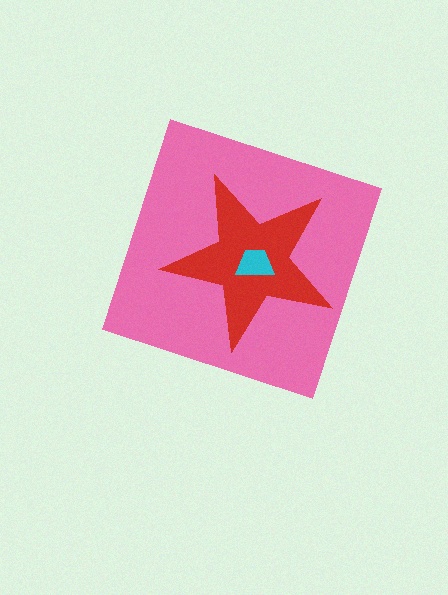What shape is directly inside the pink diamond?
The red star.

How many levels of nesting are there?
3.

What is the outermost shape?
The pink diamond.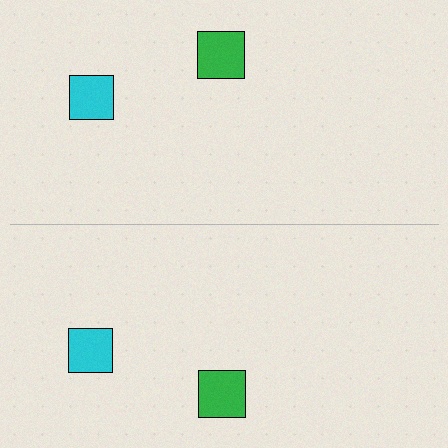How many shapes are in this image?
There are 4 shapes in this image.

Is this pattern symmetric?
Yes, this pattern has bilateral (reflection) symmetry.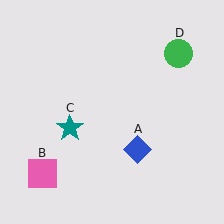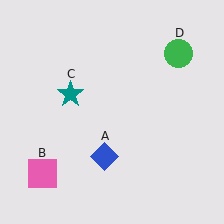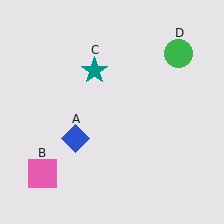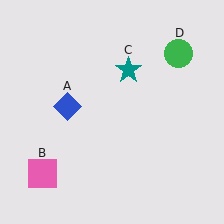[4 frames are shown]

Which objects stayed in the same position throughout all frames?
Pink square (object B) and green circle (object D) remained stationary.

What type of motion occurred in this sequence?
The blue diamond (object A), teal star (object C) rotated clockwise around the center of the scene.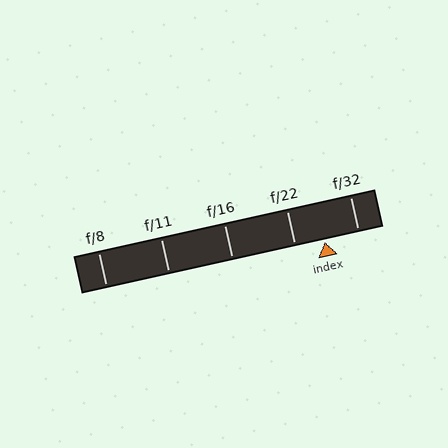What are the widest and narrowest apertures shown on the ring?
The widest aperture shown is f/8 and the narrowest is f/32.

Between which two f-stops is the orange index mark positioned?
The index mark is between f/22 and f/32.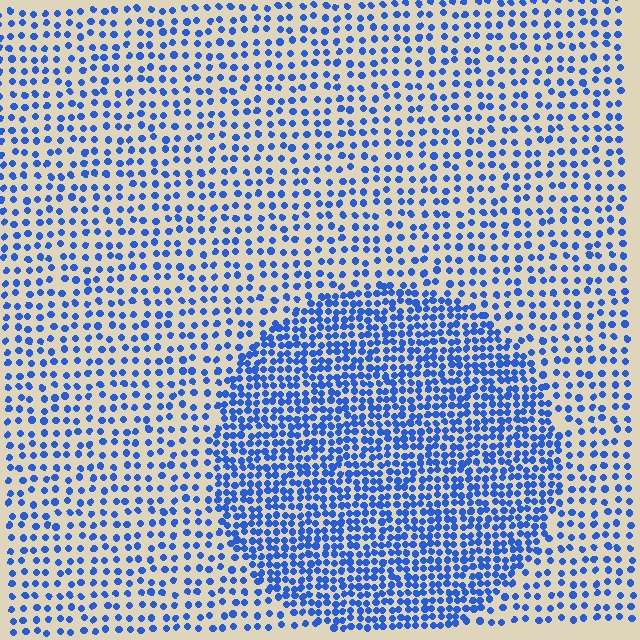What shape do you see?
I see a circle.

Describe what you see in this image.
The image contains small blue elements arranged at two different densities. A circle-shaped region is visible where the elements are more densely packed than the surrounding area.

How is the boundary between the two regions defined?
The boundary is defined by a change in element density (approximately 2.1x ratio). All elements are the same color, size, and shape.